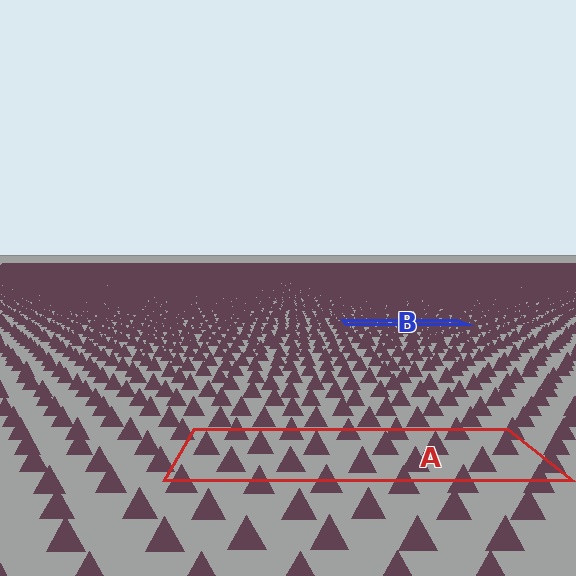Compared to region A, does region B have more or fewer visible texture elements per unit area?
Region B has more texture elements per unit area — they are packed more densely because it is farther away.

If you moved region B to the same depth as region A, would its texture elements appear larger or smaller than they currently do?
They would appear larger. At a closer depth, the same texture elements are projected at a bigger on-screen size.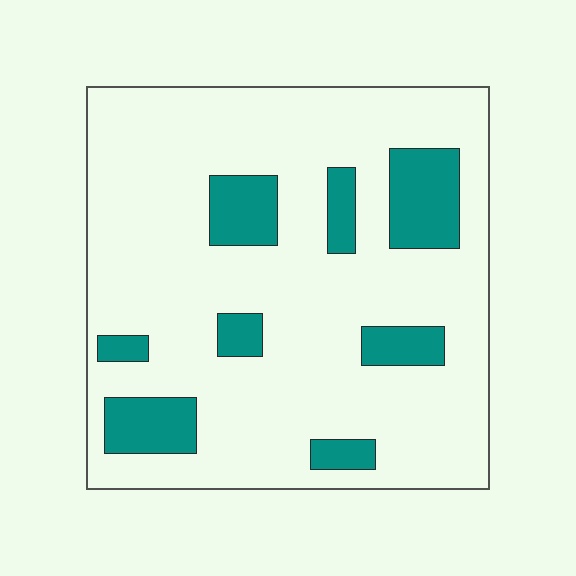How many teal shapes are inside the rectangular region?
8.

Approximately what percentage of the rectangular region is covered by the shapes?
Approximately 20%.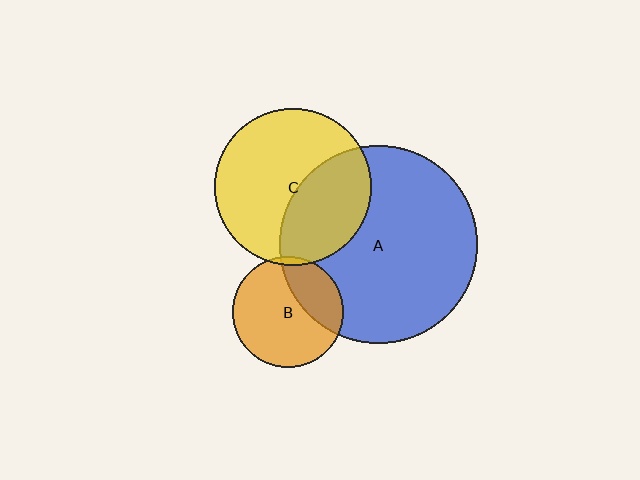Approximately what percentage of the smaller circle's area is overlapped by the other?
Approximately 30%.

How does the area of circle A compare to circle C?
Approximately 1.6 times.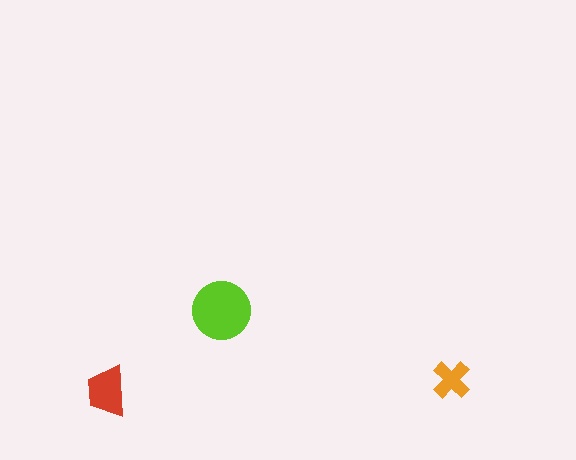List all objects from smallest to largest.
The orange cross, the red trapezoid, the lime circle.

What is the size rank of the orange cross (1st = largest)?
3rd.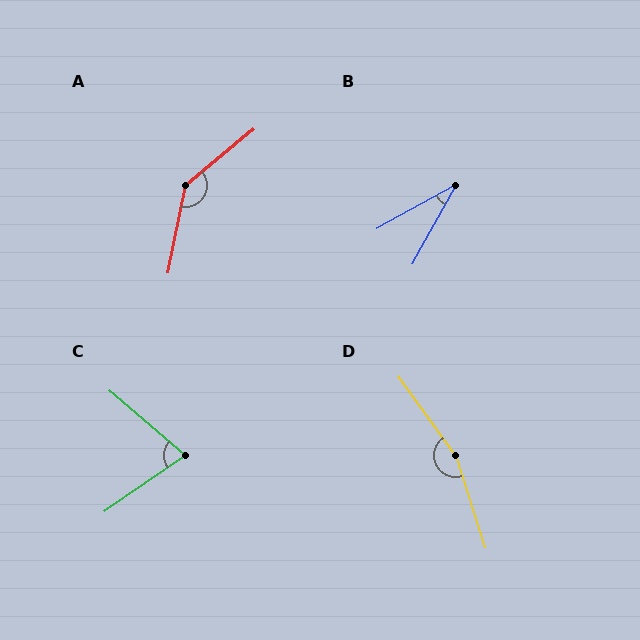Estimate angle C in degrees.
Approximately 75 degrees.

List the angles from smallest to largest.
B (32°), C (75°), A (141°), D (162°).